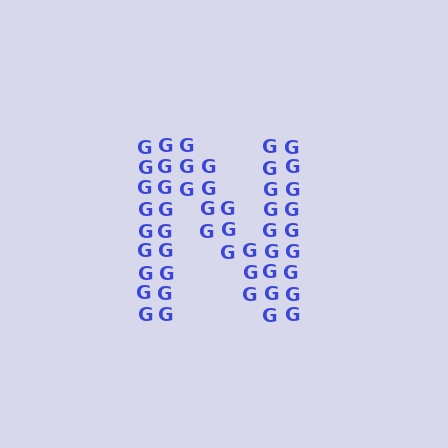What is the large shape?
The large shape is the letter N.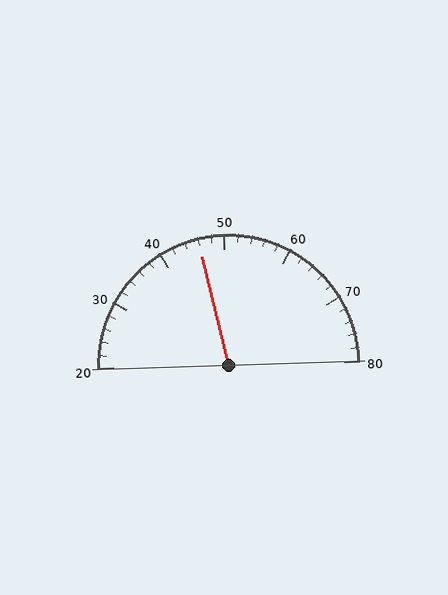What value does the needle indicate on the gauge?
The needle indicates approximately 46.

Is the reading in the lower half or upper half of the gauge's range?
The reading is in the lower half of the range (20 to 80).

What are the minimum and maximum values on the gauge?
The gauge ranges from 20 to 80.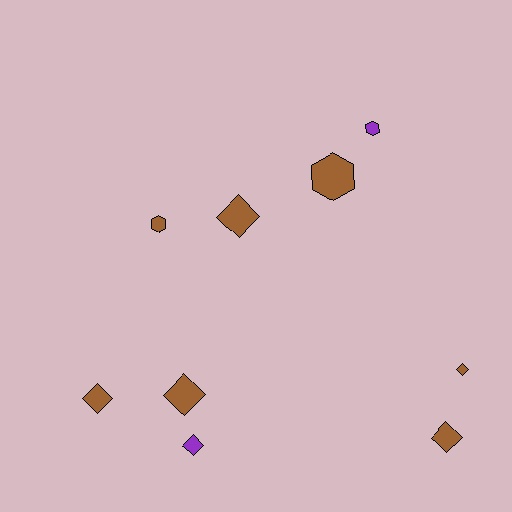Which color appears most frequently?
Brown, with 7 objects.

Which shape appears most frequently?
Diamond, with 6 objects.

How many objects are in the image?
There are 9 objects.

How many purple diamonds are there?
There is 1 purple diamond.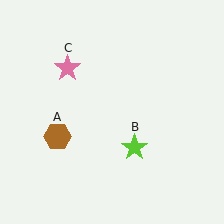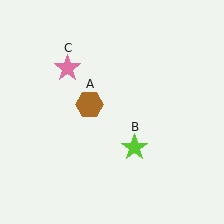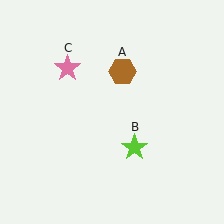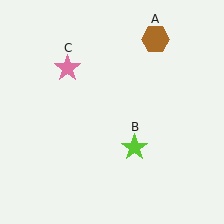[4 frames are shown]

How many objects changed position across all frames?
1 object changed position: brown hexagon (object A).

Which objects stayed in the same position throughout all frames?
Lime star (object B) and pink star (object C) remained stationary.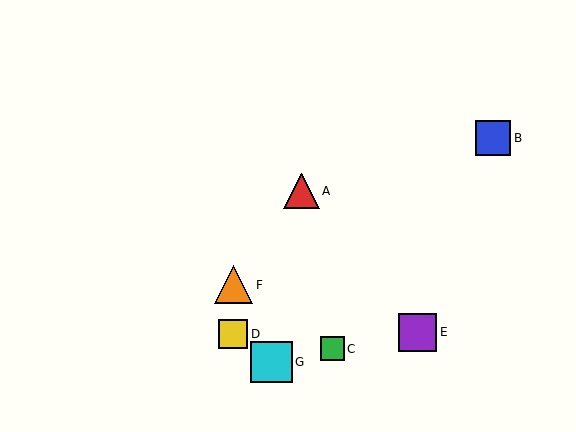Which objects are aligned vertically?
Objects D, F are aligned vertically.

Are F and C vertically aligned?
No, F is at x≈233 and C is at x≈332.